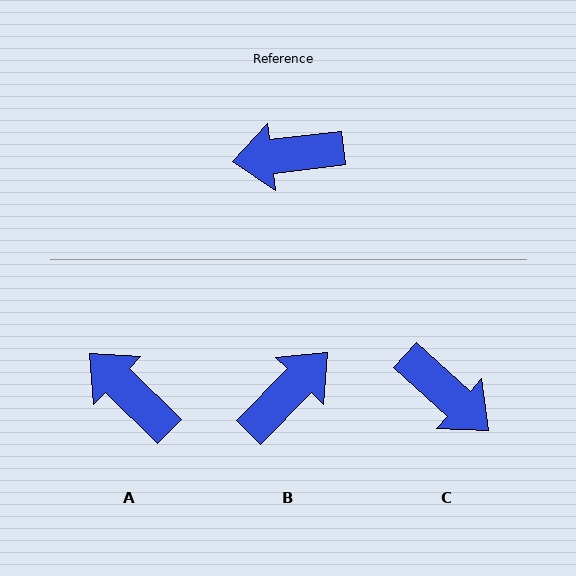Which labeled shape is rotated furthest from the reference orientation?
B, about 141 degrees away.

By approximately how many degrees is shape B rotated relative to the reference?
Approximately 141 degrees clockwise.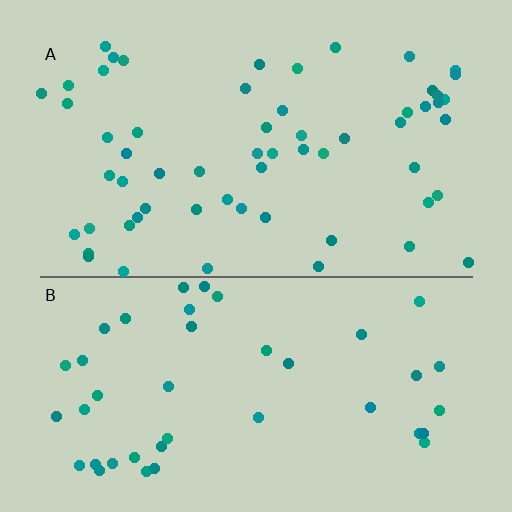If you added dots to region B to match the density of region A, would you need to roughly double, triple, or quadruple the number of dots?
Approximately double.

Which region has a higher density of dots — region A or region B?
A (the top).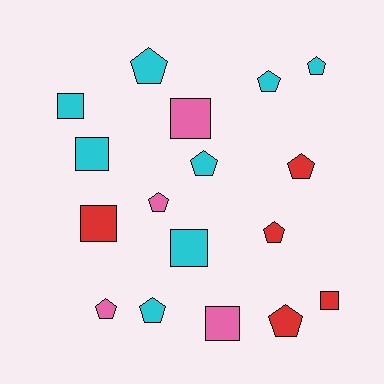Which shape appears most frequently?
Pentagon, with 10 objects.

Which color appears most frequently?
Cyan, with 8 objects.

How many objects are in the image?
There are 17 objects.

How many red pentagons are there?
There are 3 red pentagons.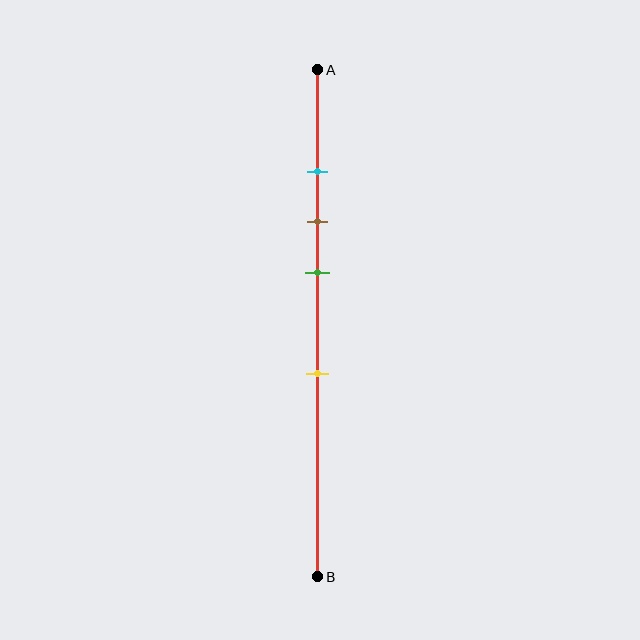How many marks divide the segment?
There are 4 marks dividing the segment.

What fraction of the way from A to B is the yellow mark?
The yellow mark is approximately 60% (0.6) of the way from A to B.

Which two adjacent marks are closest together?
The cyan and brown marks are the closest adjacent pair.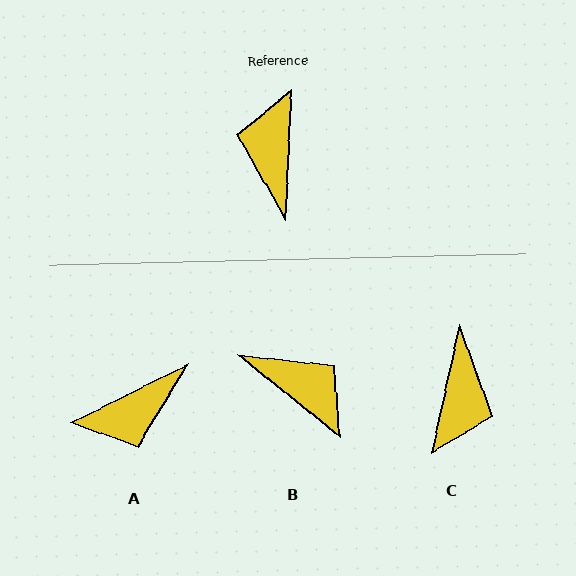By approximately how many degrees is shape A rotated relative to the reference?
Approximately 119 degrees counter-clockwise.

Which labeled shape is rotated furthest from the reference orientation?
C, about 171 degrees away.